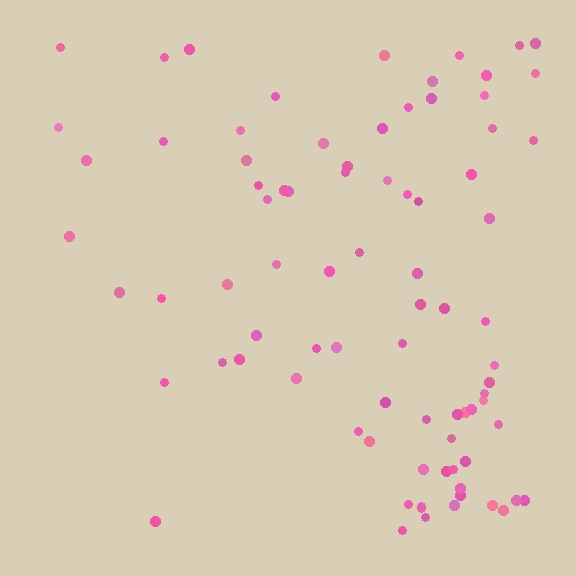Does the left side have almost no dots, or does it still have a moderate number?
Still a moderate number, just noticeably fewer than the right.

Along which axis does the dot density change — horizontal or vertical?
Horizontal.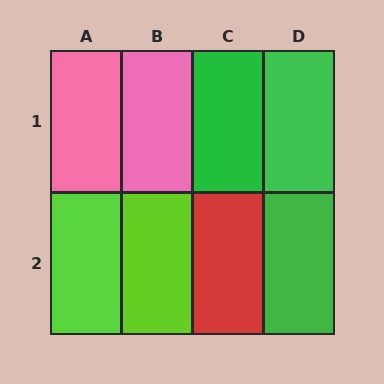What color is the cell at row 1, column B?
Pink.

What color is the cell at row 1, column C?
Green.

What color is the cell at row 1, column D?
Green.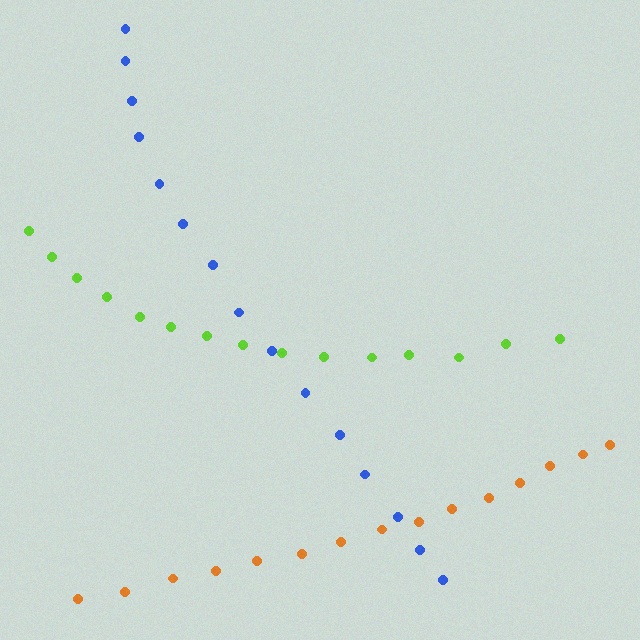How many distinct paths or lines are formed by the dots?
There are 3 distinct paths.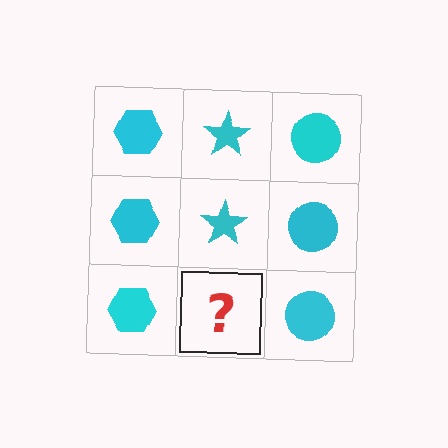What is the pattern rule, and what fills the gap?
The rule is that each column has a consistent shape. The gap should be filled with a cyan star.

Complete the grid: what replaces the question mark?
The question mark should be replaced with a cyan star.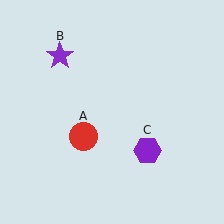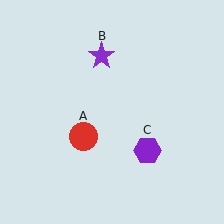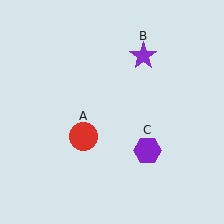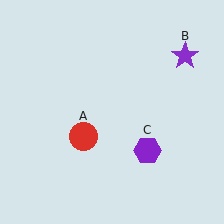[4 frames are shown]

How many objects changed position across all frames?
1 object changed position: purple star (object B).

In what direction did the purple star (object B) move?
The purple star (object B) moved right.